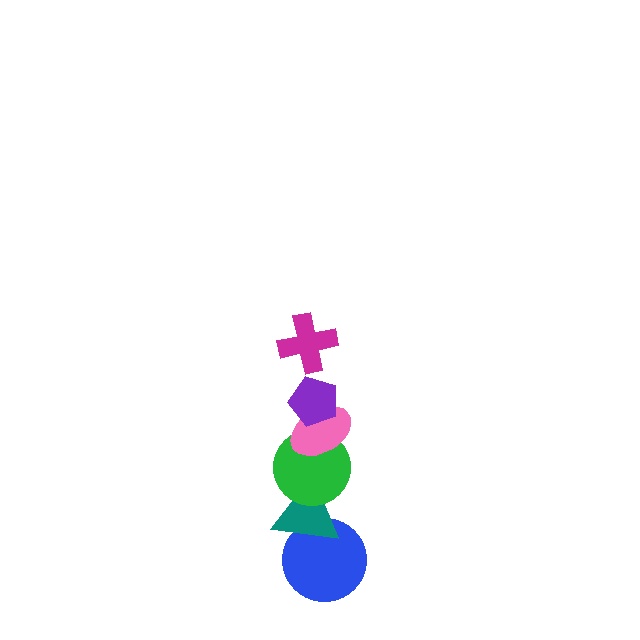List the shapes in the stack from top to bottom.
From top to bottom: the magenta cross, the purple pentagon, the pink ellipse, the green circle, the teal triangle, the blue circle.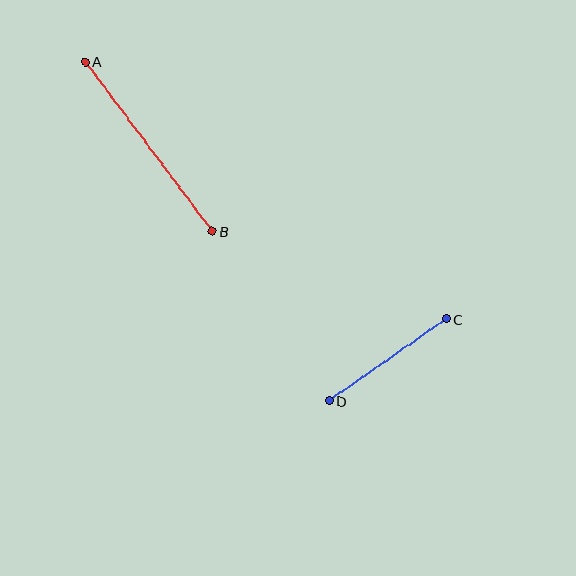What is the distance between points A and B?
The distance is approximately 212 pixels.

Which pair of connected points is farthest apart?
Points A and B are farthest apart.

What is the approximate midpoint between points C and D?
The midpoint is at approximately (388, 360) pixels.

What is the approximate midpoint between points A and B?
The midpoint is at approximately (149, 146) pixels.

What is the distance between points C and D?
The distance is approximately 143 pixels.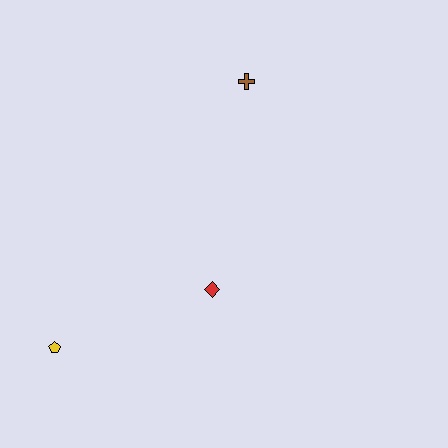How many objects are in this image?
There are 3 objects.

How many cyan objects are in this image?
There are no cyan objects.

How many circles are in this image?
There are no circles.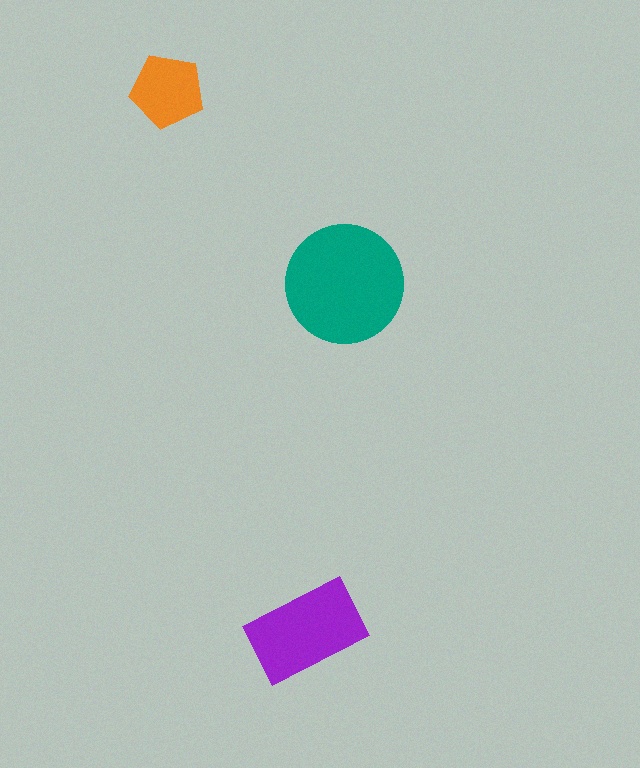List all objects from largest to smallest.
The teal circle, the purple rectangle, the orange pentagon.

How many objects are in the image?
There are 3 objects in the image.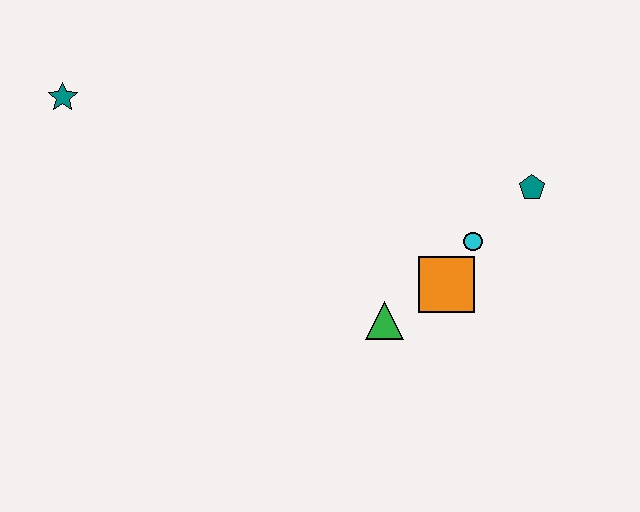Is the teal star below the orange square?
No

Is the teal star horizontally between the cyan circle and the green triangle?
No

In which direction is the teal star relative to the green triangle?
The teal star is to the left of the green triangle.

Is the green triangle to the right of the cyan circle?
No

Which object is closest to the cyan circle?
The orange square is closest to the cyan circle.